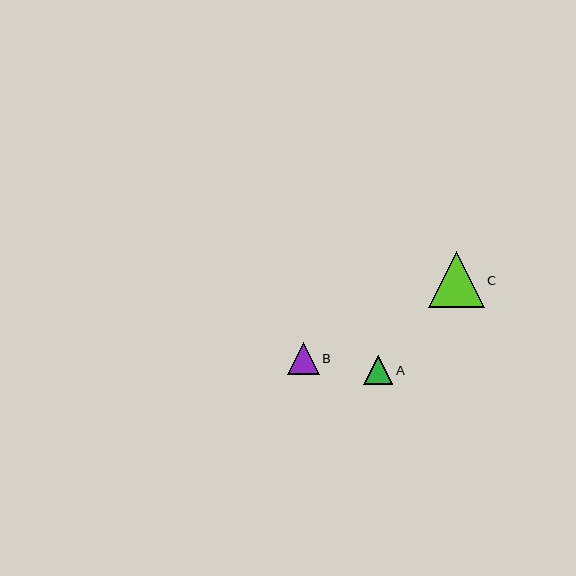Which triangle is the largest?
Triangle C is the largest with a size of approximately 56 pixels.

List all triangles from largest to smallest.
From largest to smallest: C, B, A.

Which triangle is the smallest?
Triangle A is the smallest with a size of approximately 29 pixels.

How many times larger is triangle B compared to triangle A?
Triangle B is approximately 1.1 times the size of triangle A.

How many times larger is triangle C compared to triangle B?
Triangle C is approximately 1.7 times the size of triangle B.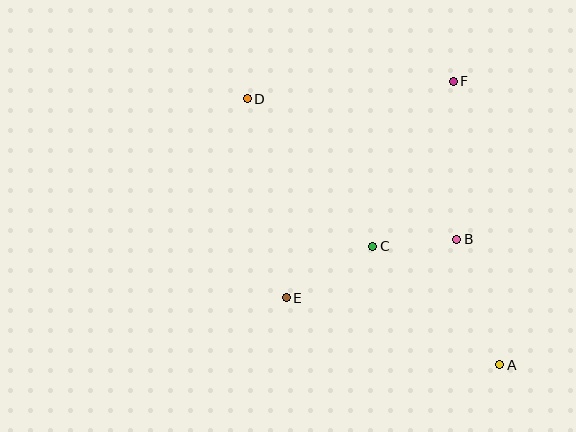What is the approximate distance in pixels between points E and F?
The distance between E and F is approximately 274 pixels.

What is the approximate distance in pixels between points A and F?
The distance between A and F is approximately 287 pixels.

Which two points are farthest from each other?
Points A and D are farthest from each other.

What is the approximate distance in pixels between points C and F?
The distance between C and F is approximately 184 pixels.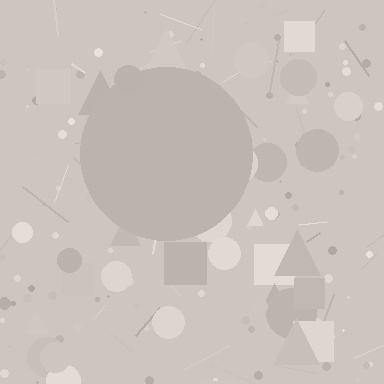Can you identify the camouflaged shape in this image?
The camouflaged shape is a circle.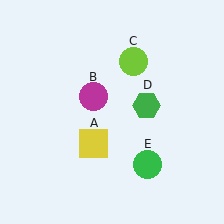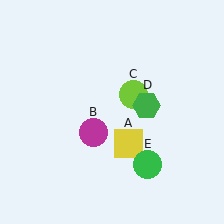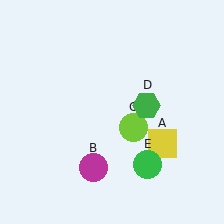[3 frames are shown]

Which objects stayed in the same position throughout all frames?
Green hexagon (object D) and green circle (object E) remained stationary.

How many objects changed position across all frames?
3 objects changed position: yellow square (object A), magenta circle (object B), lime circle (object C).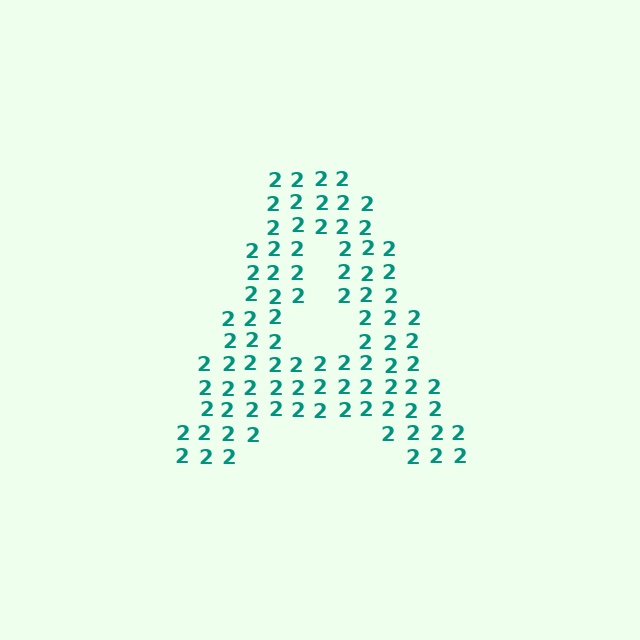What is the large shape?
The large shape is the letter A.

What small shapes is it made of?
It is made of small digit 2's.